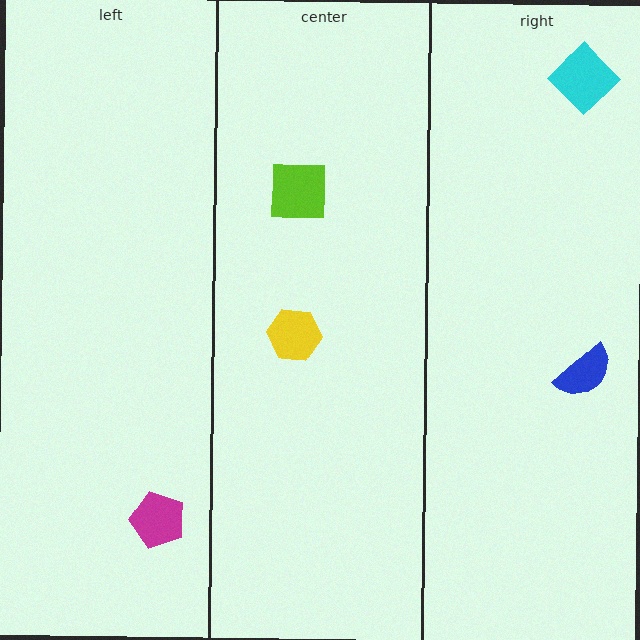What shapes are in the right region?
The cyan diamond, the blue semicircle.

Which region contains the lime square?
The center region.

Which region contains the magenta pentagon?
The left region.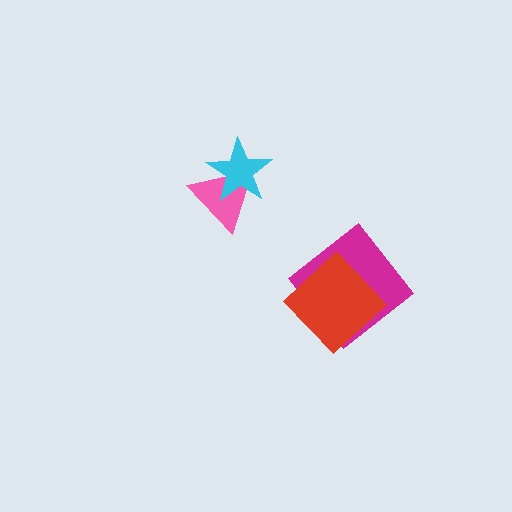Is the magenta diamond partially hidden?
Yes, it is partially covered by another shape.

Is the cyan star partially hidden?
No, no other shape covers it.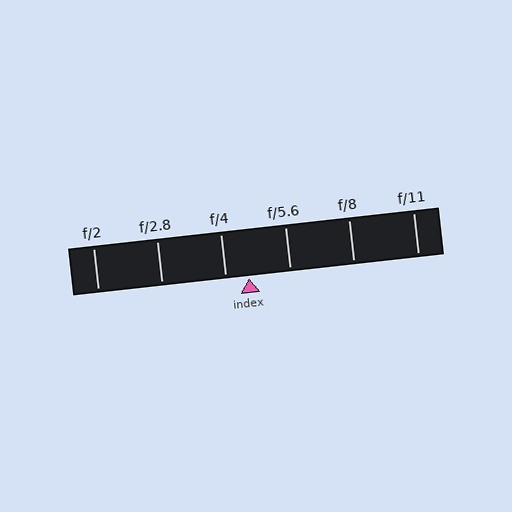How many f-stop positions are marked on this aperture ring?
There are 6 f-stop positions marked.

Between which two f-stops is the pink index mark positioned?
The index mark is between f/4 and f/5.6.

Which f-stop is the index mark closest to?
The index mark is closest to f/4.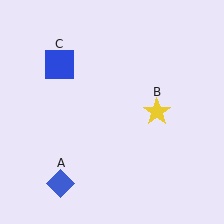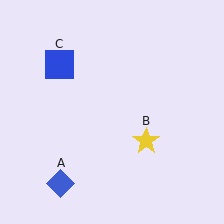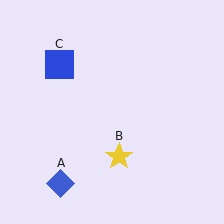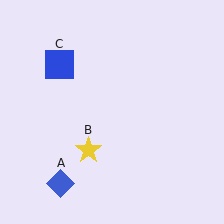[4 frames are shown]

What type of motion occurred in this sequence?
The yellow star (object B) rotated clockwise around the center of the scene.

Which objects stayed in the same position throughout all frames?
Blue diamond (object A) and blue square (object C) remained stationary.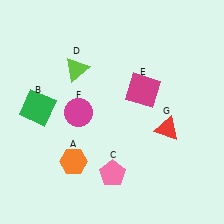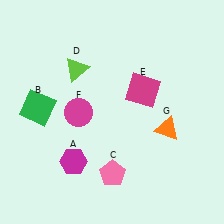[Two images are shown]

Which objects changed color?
A changed from orange to magenta. G changed from red to orange.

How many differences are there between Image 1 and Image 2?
There are 2 differences between the two images.